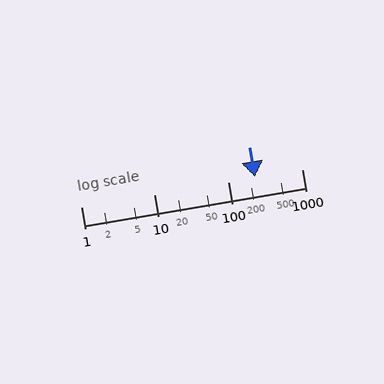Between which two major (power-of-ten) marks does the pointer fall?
The pointer is between 100 and 1000.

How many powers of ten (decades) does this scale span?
The scale spans 3 decades, from 1 to 1000.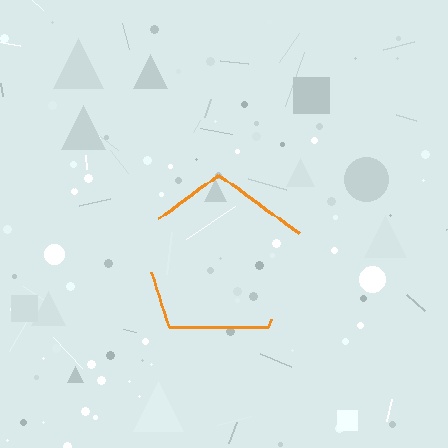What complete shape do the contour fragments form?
The contour fragments form a pentagon.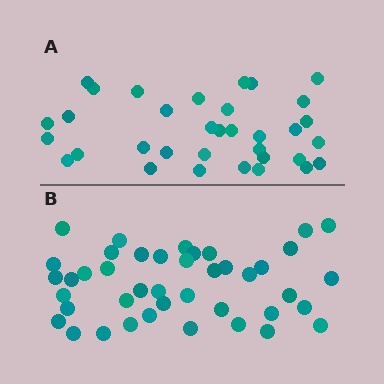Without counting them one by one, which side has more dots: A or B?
Region B (the bottom region) has more dots.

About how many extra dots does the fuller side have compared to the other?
Region B has roughly 8 or so more dots than region A.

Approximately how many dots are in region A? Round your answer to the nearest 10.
About 30 dots. (The exact count is 34, which rounds to 30.)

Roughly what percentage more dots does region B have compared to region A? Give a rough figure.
About 25% more.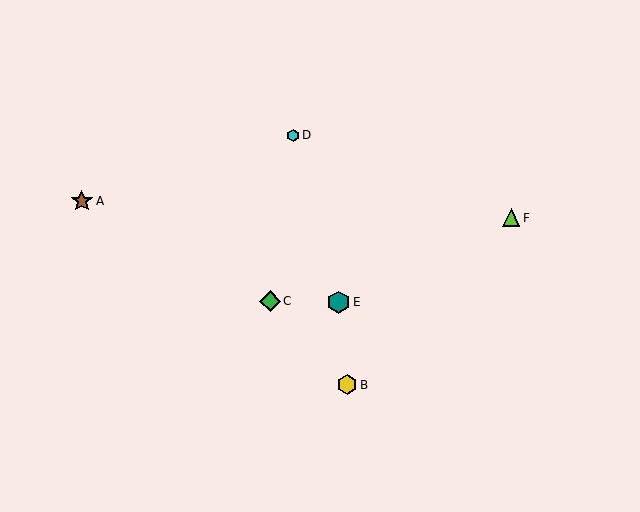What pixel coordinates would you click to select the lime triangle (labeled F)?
Click at (511, 218) to select the lime triangle F.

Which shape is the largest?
The teal hexagon (labeled E) is the largest.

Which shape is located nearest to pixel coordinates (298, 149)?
The cyan hexagon (labeled D) at (293, 135) is nearest to that location.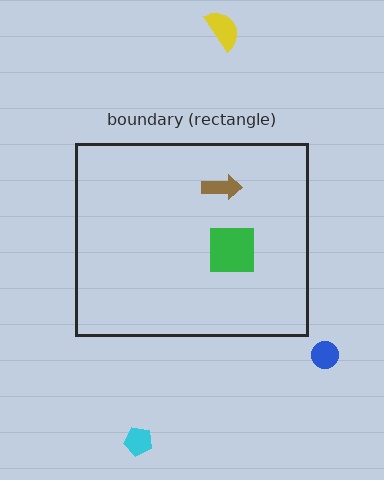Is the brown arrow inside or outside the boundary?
Inside.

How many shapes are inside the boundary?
2 inside, 3 outside.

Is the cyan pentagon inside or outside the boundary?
Outside.